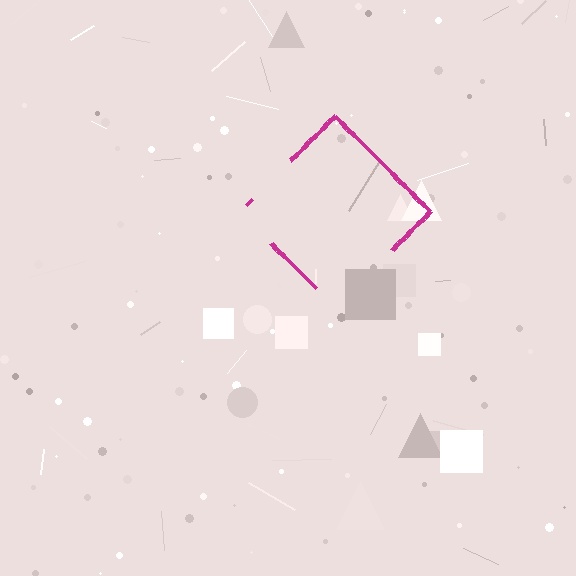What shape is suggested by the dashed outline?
The dashed outline suggests a diamond.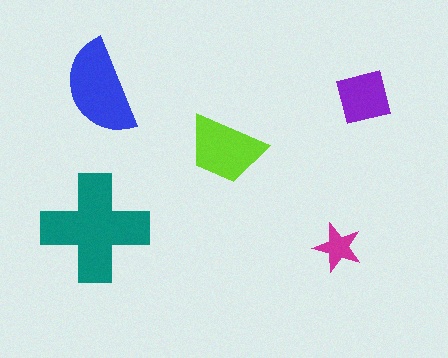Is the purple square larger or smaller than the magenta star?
Larger.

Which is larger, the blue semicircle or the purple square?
The blue semicircle.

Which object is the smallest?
The magenta star.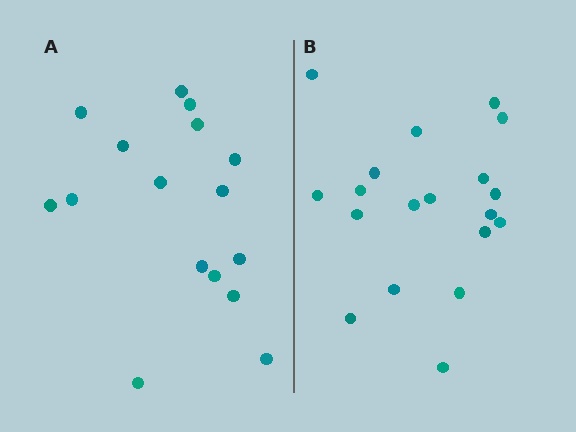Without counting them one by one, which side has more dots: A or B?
Region B (the right region) has more dots.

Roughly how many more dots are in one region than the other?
Region B has just a few more — roughly 2 or 3 more dots than region A.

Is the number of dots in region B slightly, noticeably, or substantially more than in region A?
Region B has only slightly more — the two regions are fairly close. The ratio is roughly 1.2 to 1.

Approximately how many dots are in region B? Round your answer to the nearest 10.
About 20 dots. (The exact count is 19, which rounds to 20.)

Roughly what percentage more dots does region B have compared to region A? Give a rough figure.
About 20% more.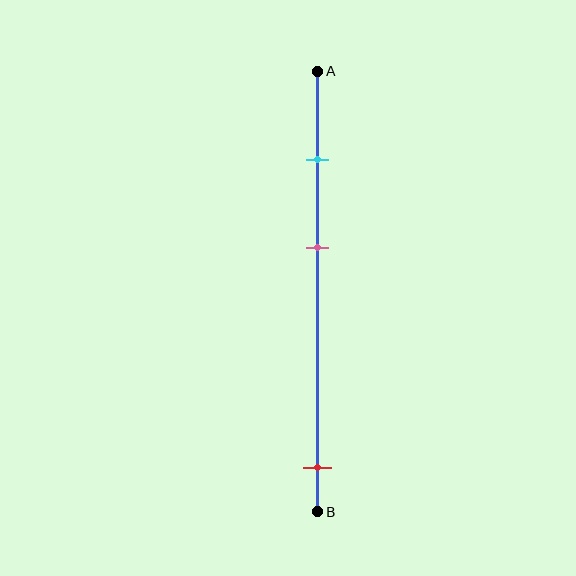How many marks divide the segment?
There are 3 marks dividing the segment.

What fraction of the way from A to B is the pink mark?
The pink mark is approximately 40% (0.4) of the way from A to B.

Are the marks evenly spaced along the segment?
No, the marks are not evenly spaced.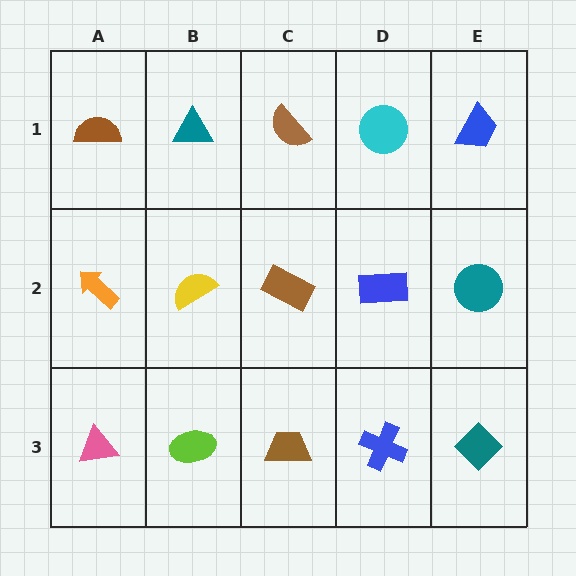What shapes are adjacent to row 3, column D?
A blue rectangle (row 2, column D), a brown trapezoid (row 3, column C), a teal diamond (row 3, column E).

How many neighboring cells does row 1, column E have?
2.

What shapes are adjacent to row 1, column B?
A yellow semicircle (row 2, column B), a brown semicircle (row 1, column A), a brown semicircle (row 1, column C).